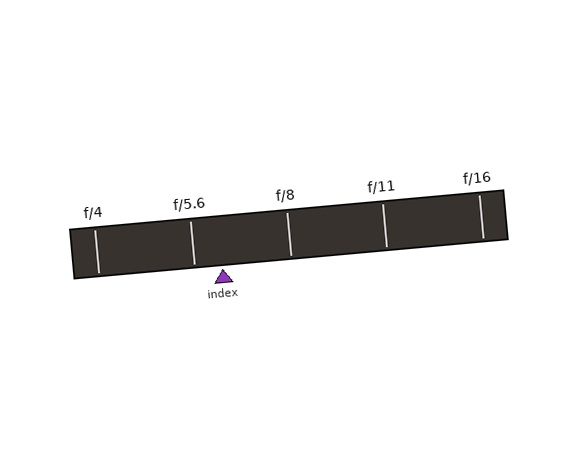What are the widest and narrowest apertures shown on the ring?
The widest aperture shown is f/4 and the narrowest is f/16.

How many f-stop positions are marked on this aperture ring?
There are 5 f-stop positions marked.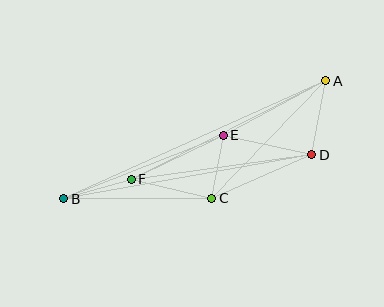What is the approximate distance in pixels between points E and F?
The distance between E and F is approximately 102 pixels.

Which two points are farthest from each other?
Points A and B are farthest from each other.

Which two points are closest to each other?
Points C and E are closest to each other.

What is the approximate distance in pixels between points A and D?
The distance between A and D is approximately 76 pixels.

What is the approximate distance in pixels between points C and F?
The distance between C and F is approximately 83 pixels.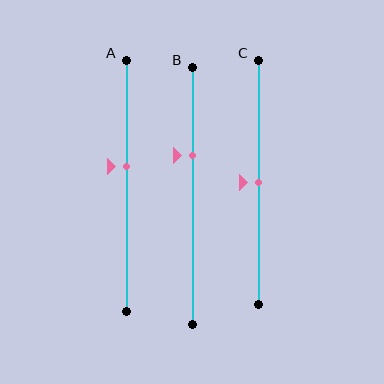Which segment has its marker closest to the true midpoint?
Segment C has its marker closest to the true midpoint.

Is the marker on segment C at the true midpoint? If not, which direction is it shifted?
Yes, the marker on segment C is at the true midpoint.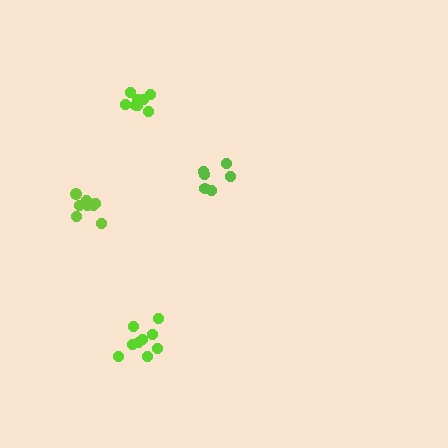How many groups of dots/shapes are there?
There are 4 groups.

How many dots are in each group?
Group 1: 8 dots, Group 2: 9 dots, Group 3: 10 dots, Group 4: 6 dots (33 total).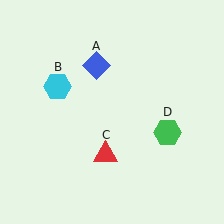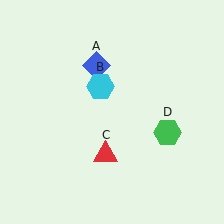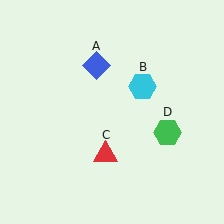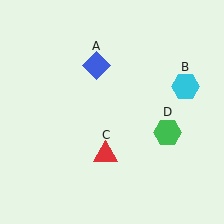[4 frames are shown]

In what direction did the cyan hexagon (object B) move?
The cyan hexagon (object B) moved right.